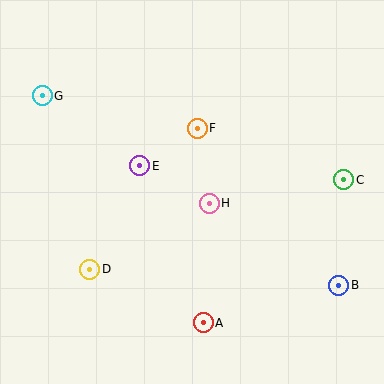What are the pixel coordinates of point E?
Point E is at (140, 166).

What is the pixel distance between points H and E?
The distance between H and E is 79 pixels.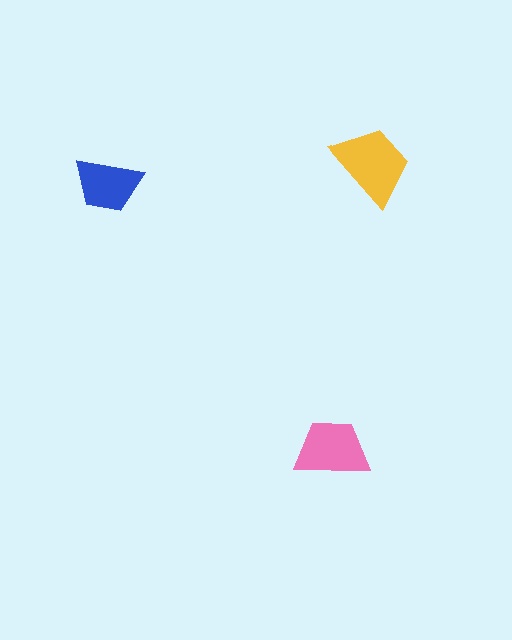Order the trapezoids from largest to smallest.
the yellow one, the pink one, the blue one.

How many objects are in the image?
There are 3 objects in the image.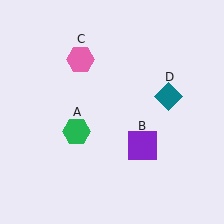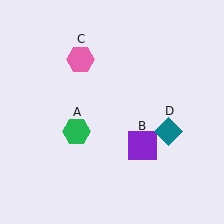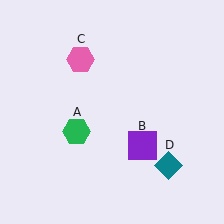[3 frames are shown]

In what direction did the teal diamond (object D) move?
The teal diamond (object D) moved down.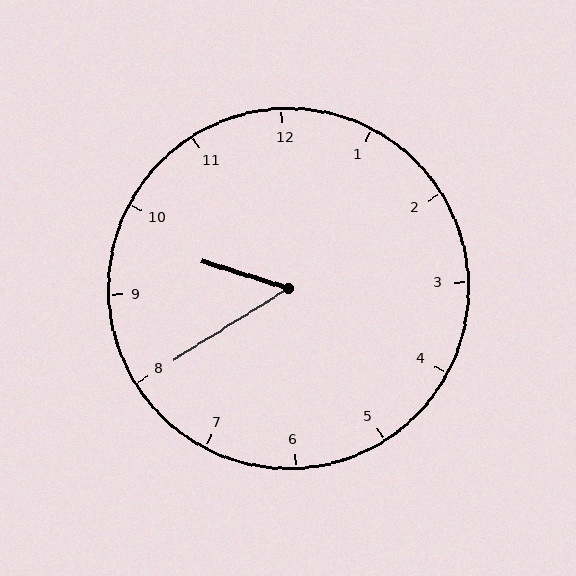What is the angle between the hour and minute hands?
Approximately 50 degrees.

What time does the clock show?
9:40.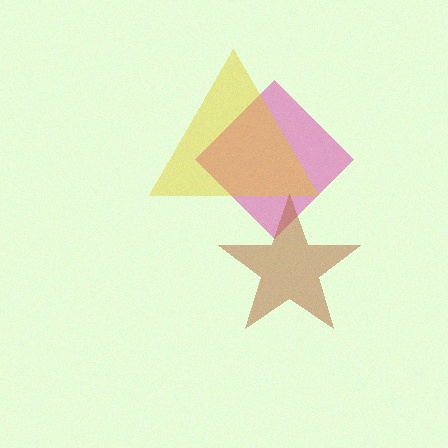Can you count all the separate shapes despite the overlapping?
Yes, there are 3 separate shapes.